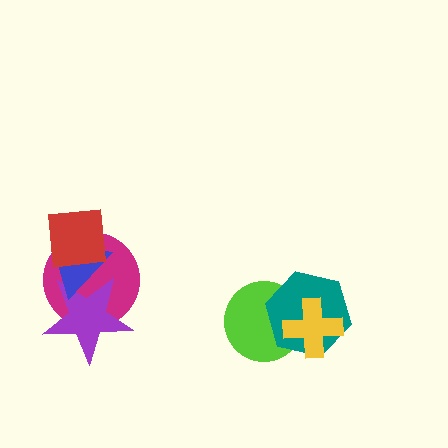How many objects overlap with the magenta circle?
3 objects overlap with the magenta circle.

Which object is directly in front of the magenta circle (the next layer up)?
The purple star is directly in front of the magenta circle.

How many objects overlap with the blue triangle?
3 objects overlap with the blue triangle.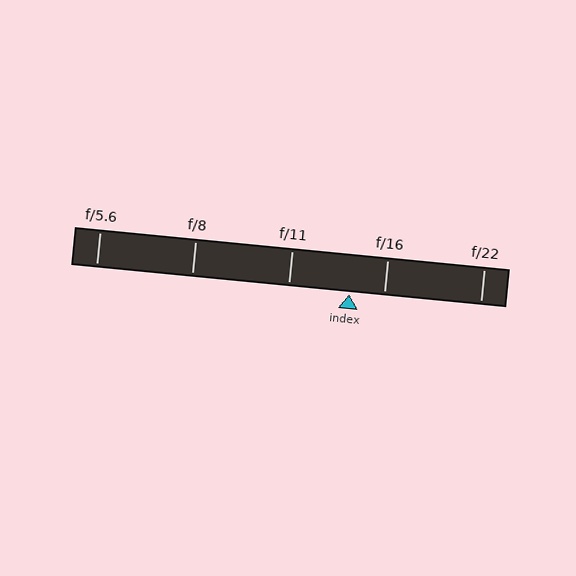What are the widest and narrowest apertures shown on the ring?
The widest aperture shown is f/5.6 and the narrowest is f/22.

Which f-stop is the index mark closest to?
The index mark is closest to f/16.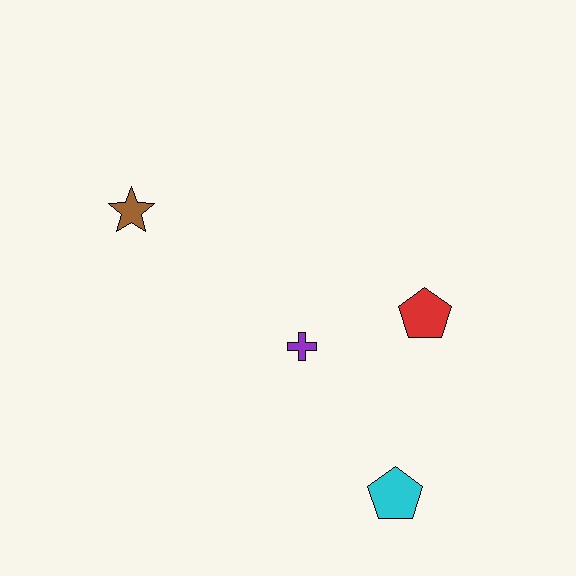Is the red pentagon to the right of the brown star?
Yes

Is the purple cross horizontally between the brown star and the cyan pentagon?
Yes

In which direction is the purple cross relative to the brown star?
The purple cross is to the right of the brown star.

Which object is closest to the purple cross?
The red pentagon is closest to the purple cross.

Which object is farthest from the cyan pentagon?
The brown star is farthest from the cyan pentagon.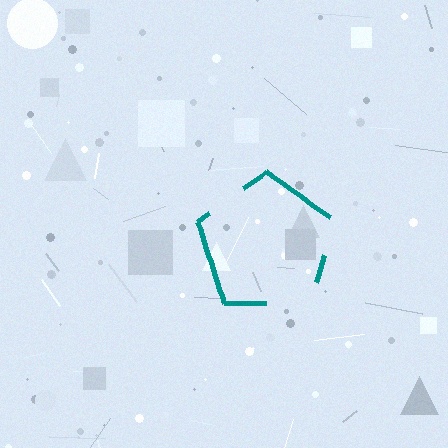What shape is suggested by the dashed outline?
The dashed outline suggests a pentagon.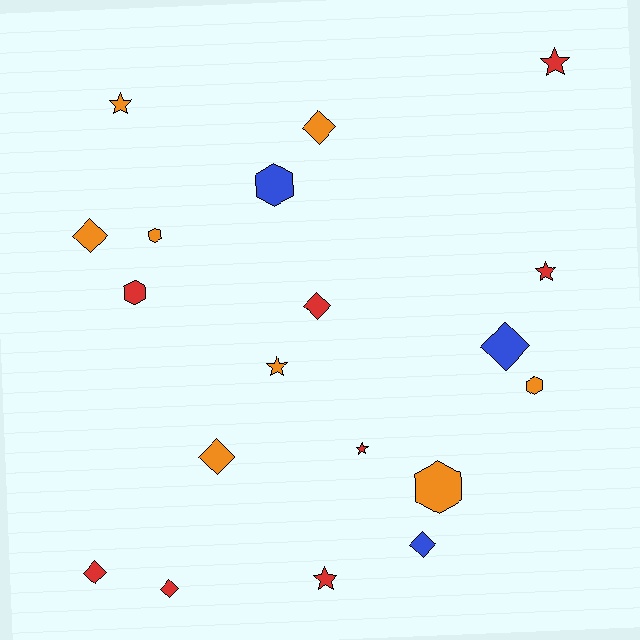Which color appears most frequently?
Orange, with 8 objects.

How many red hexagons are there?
There is 1 red hexagon.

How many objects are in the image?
There are 19 objects.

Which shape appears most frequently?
Diamond, with 8 objects.